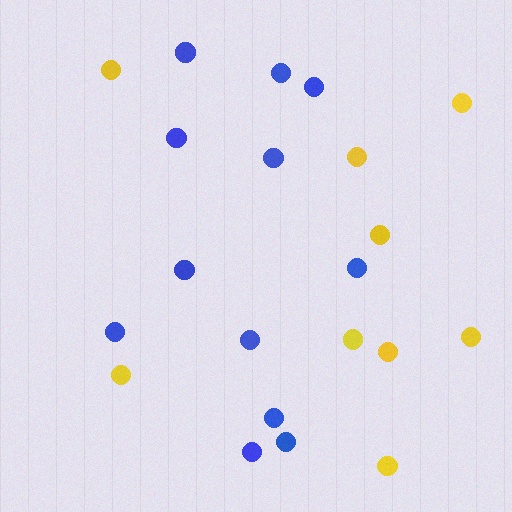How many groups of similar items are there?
There are 2 groups: one group of yellow circles (9) and one group of blue circles (12).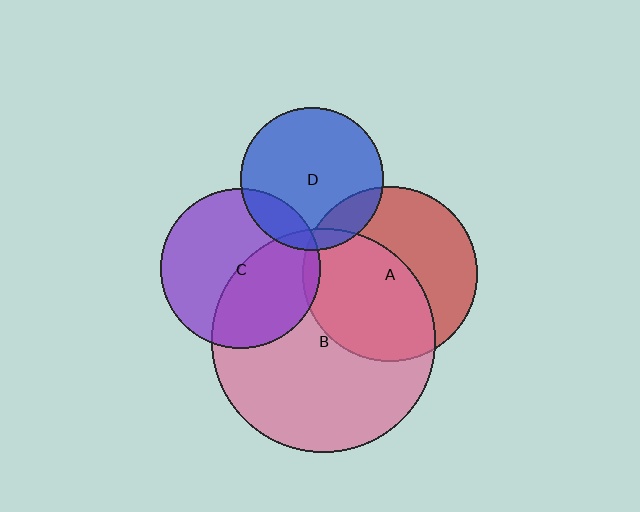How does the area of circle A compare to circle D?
Approximately 1.5 times.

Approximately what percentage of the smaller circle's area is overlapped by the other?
Approximately 45%.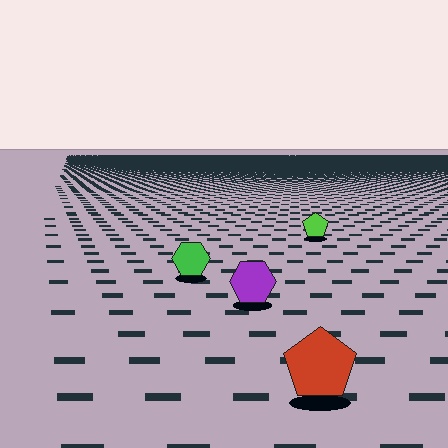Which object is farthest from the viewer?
The lime pentagon is farthest from the viewer. It appears smaller and the ground texture around it is denser.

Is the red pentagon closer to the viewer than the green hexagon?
Yes. The red pentagon is closer — you can tell from the texture gradient: the ground texture is coarser near it.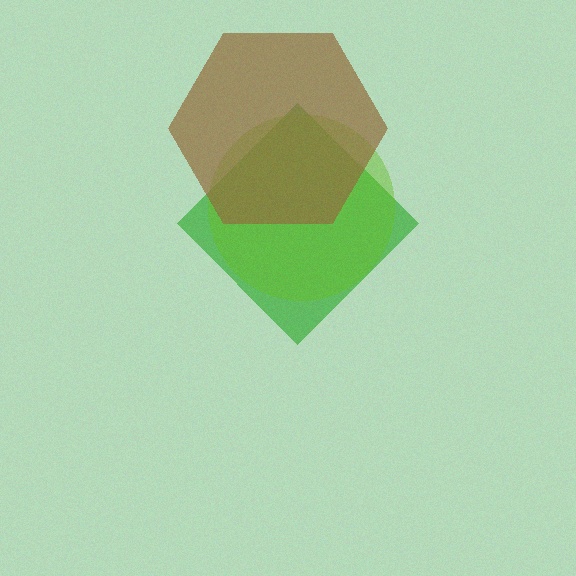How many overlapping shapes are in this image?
There are 3 overlapping shapes in the image.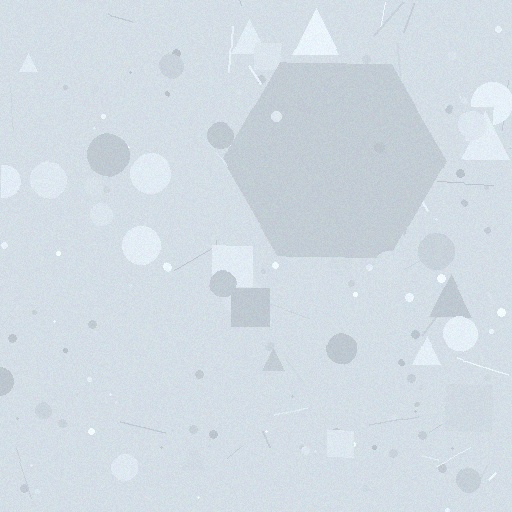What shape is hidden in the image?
A hexagon is hidden in the image.